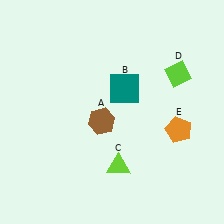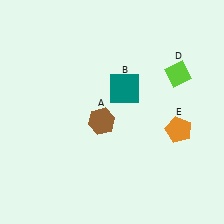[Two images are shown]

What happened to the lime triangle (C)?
The lime triangle (C) was removed in Image 2. It was in the bottom-right area of Image 1.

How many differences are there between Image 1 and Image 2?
There is 1 difference between the two images.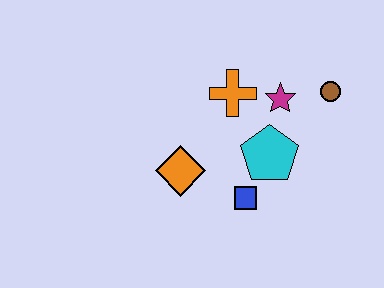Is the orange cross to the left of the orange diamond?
No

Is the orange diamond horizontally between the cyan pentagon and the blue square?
No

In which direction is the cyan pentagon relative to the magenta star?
The cyan pentagon is below the magenta star.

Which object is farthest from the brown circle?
The orange diamond is farthest from the brown circle.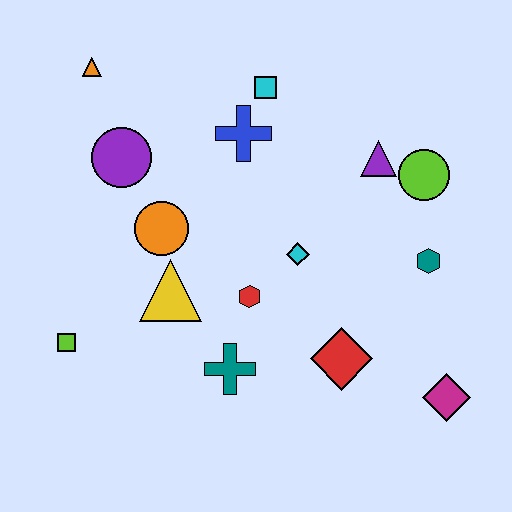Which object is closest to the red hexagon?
The cyan diamond is closest to the red hexagon.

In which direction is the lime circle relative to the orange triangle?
The lime circle is to the right of the orange triangle.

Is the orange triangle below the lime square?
No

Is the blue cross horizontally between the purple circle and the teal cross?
No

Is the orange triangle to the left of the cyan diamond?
Yes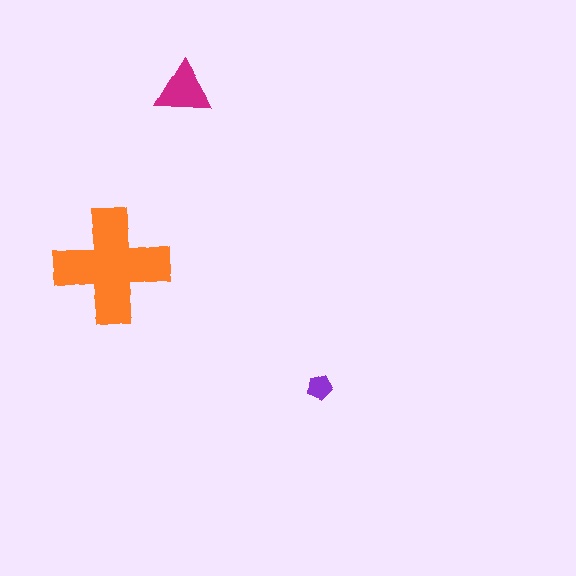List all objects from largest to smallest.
The orange cross, the magenta triangle, the purple pentagon.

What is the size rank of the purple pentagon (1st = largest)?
3rd.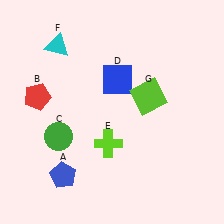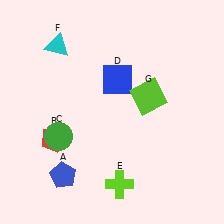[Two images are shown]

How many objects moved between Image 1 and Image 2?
2 objects moved between the two images.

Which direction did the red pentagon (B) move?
The red pentagon (B) moved down.